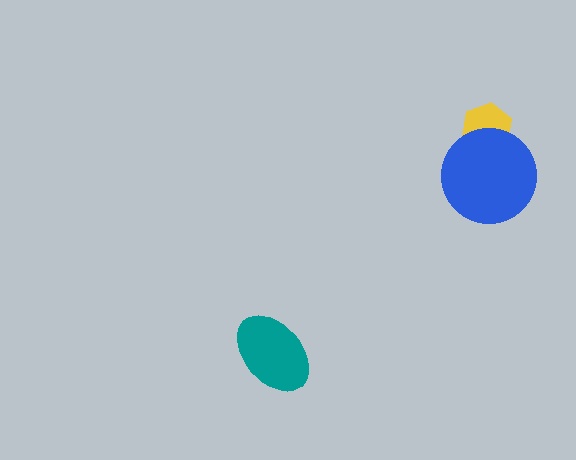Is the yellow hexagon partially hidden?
Yes, it is partially covered by another shape.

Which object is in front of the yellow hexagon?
The blue circle is in front of the yellow hexagon.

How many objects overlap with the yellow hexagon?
1 object overlaps with the yellow hexagon.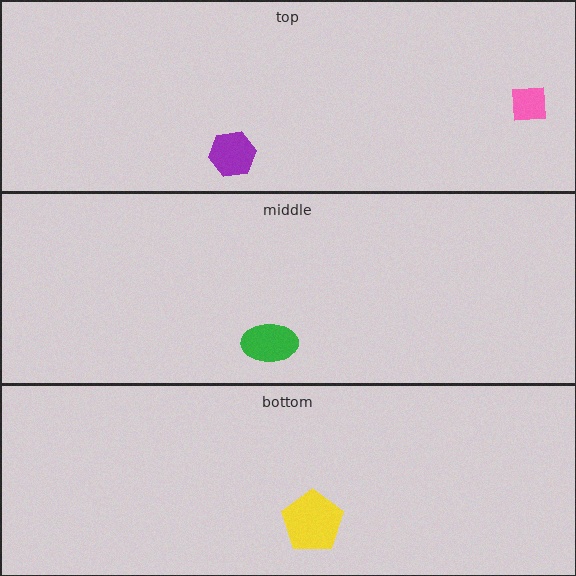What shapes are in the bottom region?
The yellow pentagon.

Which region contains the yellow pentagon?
The bottom region.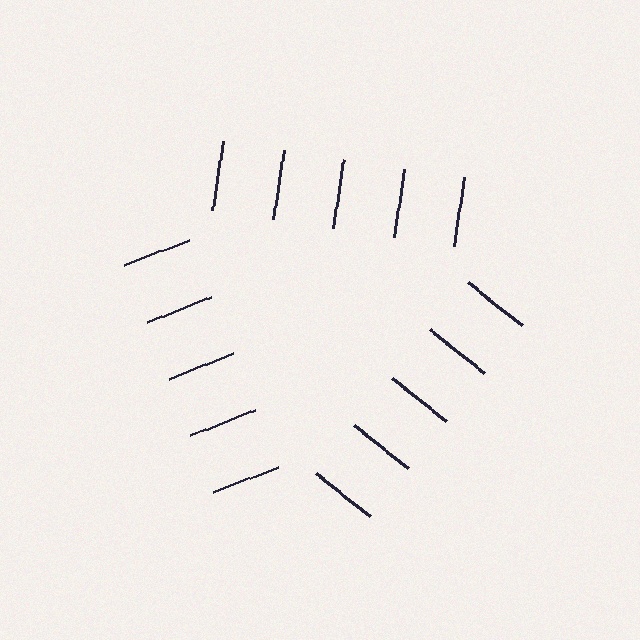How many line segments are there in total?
15 — 5 along each of the 3 edges.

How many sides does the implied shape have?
3 sides — the line-ends trace a triangle.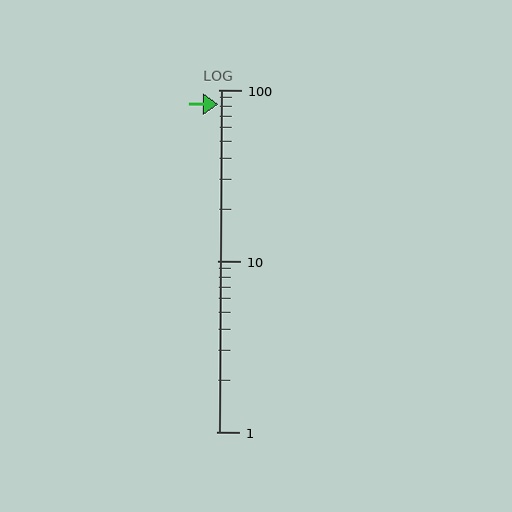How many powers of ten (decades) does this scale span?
The scale spans 2 decades, from 1 to 100.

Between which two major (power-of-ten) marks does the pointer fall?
The pointer is between 10 and 100.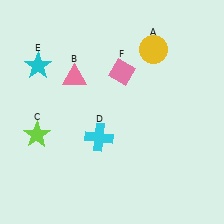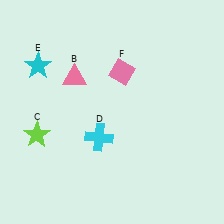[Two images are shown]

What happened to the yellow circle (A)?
The yellow circle (A) was removed in Image 2. It was in the top-right area of Image 1.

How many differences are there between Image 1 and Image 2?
There is 1 difference between the two images.